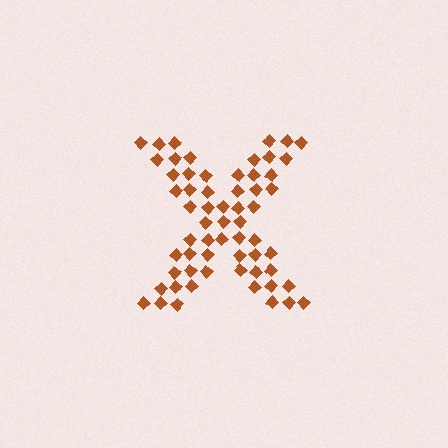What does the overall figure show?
The overall figure shows the letter X.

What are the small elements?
The small elements are diamonds.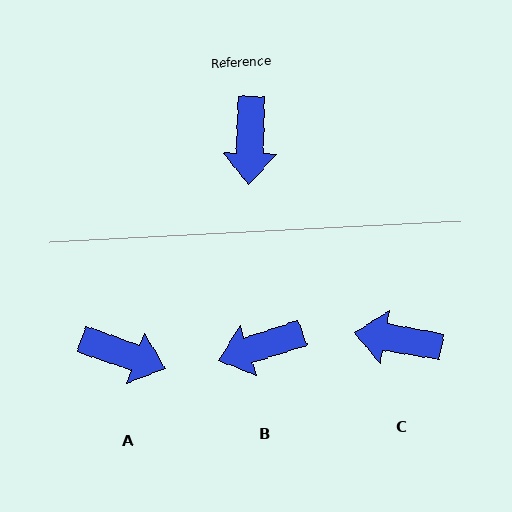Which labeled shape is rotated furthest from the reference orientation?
C, about 98 degrees away.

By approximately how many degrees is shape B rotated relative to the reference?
Approximately 70 degrees clockwise.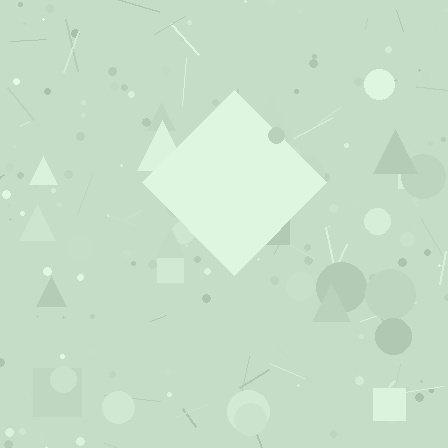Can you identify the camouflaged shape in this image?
The camouflaged shape is a diamond.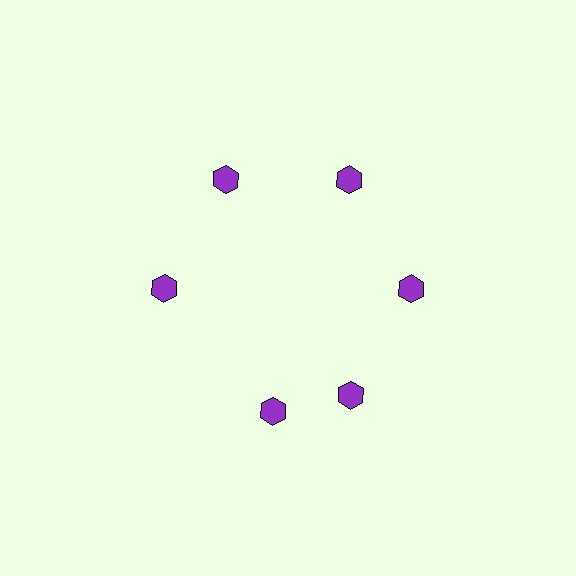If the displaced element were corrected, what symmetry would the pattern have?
It would have 6-fold rotational symmetry — the pattern would map onto itself every 60 degrees.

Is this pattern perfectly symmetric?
No. The 6 purple hexagons are arranged in a ring, but one element near the 7 o'clock position is rotated out of alignment along the ring, breaking the 6-fold rotational symmetry.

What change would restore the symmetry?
The symmetry would be restored by rotating it back into even spacing with its neighbors so that all 6 hexagons sit at equal angles and equal distance from the center.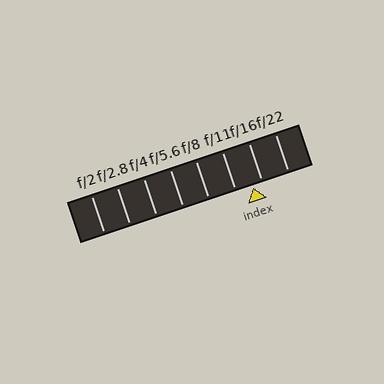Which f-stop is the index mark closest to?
The index mark is closest to f/16.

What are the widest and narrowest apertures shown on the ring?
The widest aperture shown is f/2 and the narrowest is f/22.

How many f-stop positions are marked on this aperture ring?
There are 8 f-stop positions marked.